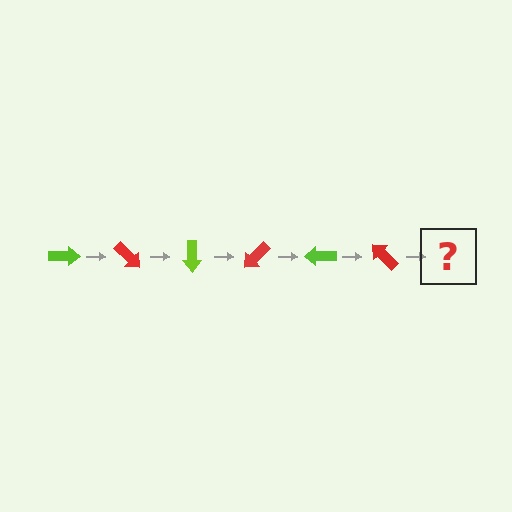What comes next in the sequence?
The next element should be a lime arrow, rotated 270 degrees from the start.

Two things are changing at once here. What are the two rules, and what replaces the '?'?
The two rules are that it rotates 45 degrees each step and the color cycles through lime and red. The '?' should be a lime arrow, rotated 270 degrees from the start.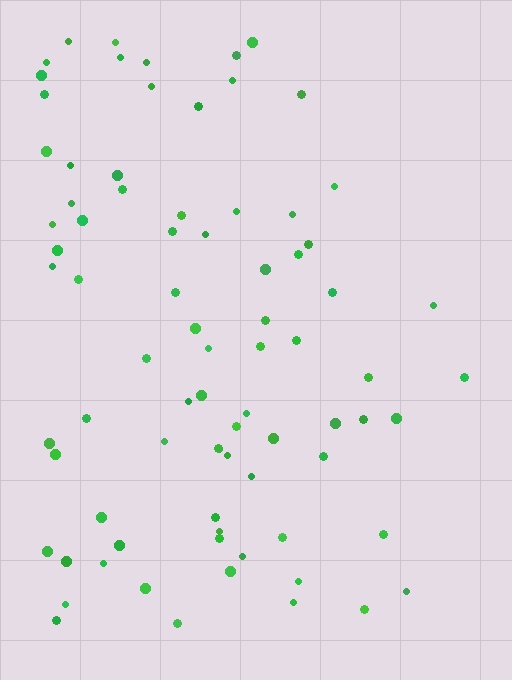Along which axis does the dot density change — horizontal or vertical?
Horizontal.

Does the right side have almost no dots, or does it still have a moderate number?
Still a moderate number, just noticeably fewer than the left.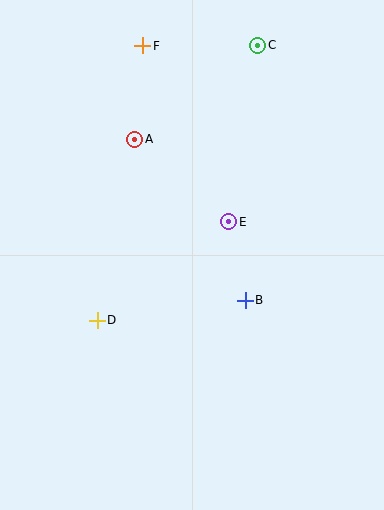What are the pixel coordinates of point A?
Point A is at (135, 139).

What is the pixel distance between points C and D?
The distance between C and D is 319 pixels.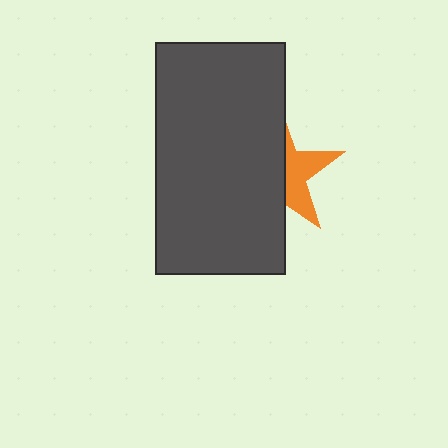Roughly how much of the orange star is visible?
A small part of it is visible (roughly 41%).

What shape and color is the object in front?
The object in front is a dark gray rectangle.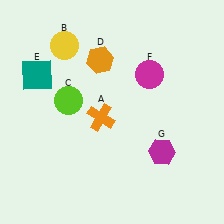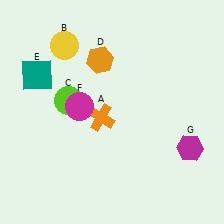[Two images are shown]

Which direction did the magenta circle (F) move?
The magenta circle (F) moved left.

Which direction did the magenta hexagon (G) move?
The magenta hexagon (G) moved right.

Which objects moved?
The objects that moved are: the magenta circle (F), the magenta hexagon (G).